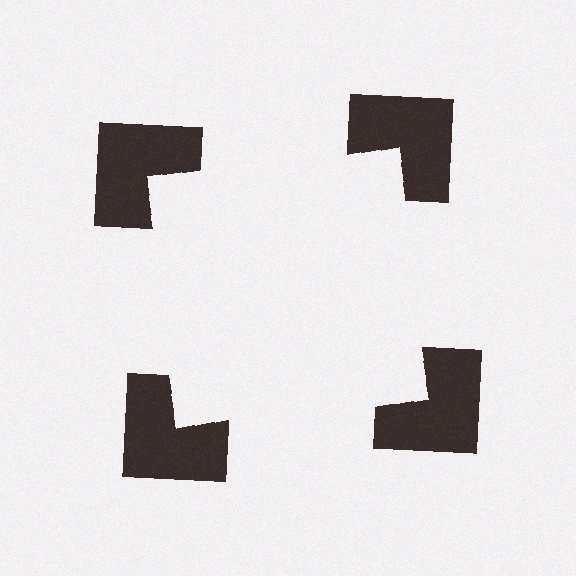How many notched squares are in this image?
There are 4 — one at each vertex of the illusory square.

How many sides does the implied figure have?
4 sides.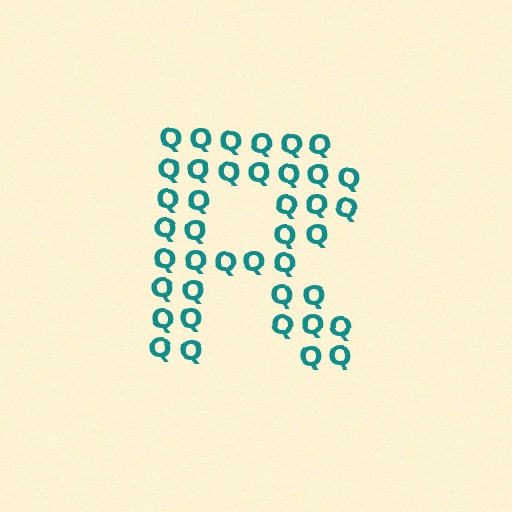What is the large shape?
The large shape is the letter R.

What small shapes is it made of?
It is made of small letter Q's.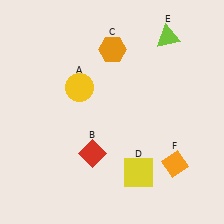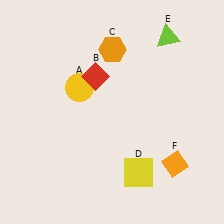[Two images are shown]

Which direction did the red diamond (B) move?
The red diamond (B) moved up.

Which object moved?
The red diamond (B) moved up.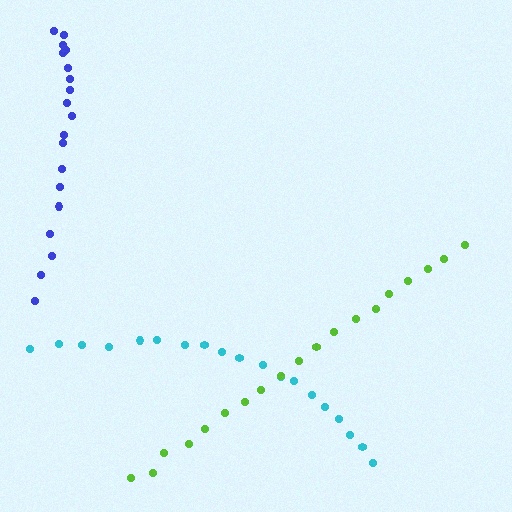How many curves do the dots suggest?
There are 3 distinct paths.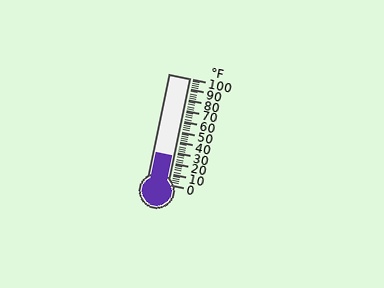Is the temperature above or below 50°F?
The temperature is below 50°F.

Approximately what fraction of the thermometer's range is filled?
The thermometer is filled to approximately 25% of its range.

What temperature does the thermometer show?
The thermometer shows approximately 26°F.